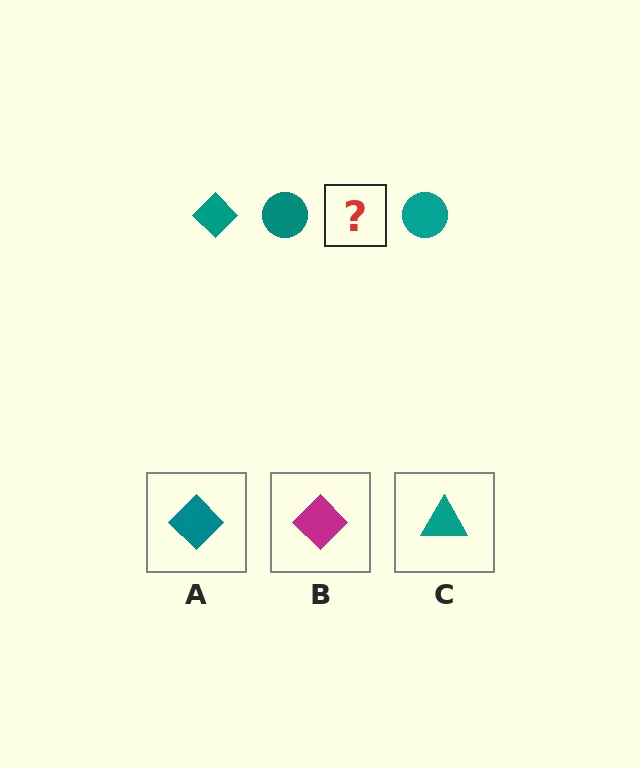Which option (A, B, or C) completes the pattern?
A.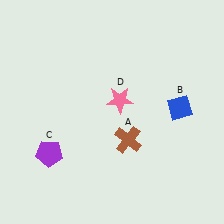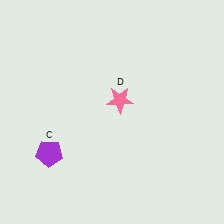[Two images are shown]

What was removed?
The brown cross (A), the blue diamond (B) were removed in Image 2.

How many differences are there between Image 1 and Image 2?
There are 2 differences between the two images.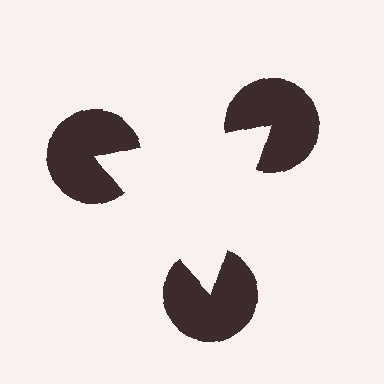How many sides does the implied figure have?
3 sides.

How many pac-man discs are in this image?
There are 3 — one at each vertex of the illusory triangle.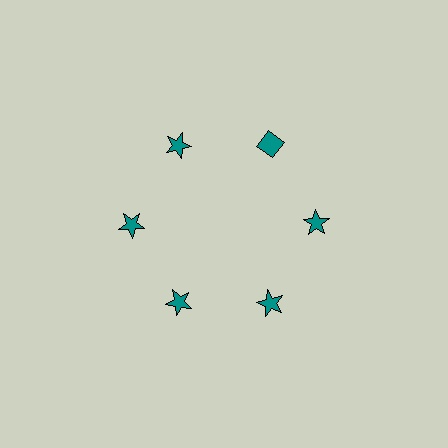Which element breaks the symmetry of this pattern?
The teal diamond at roughly the 1 o'clock position breaks the symmetry. All other shapes are teal stars.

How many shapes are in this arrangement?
There are 6 shapes arranged in a ring pattern.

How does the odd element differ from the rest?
It has a different shape: diamond instead of star.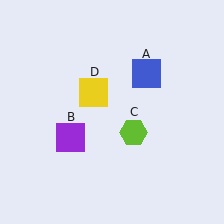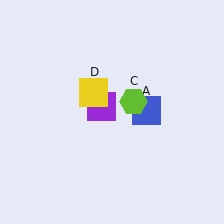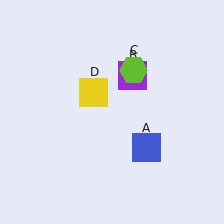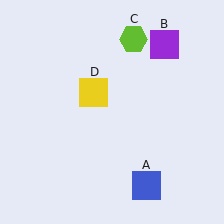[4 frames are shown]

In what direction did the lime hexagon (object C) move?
The lime hexagon (object C) moved up.